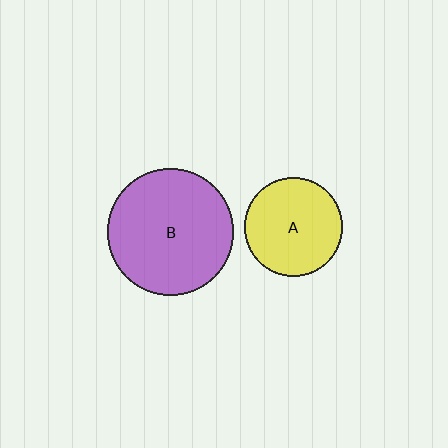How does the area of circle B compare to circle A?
Approximately 1.7 times.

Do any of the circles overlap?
No, none of the circles overlap.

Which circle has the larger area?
Circle B (purple).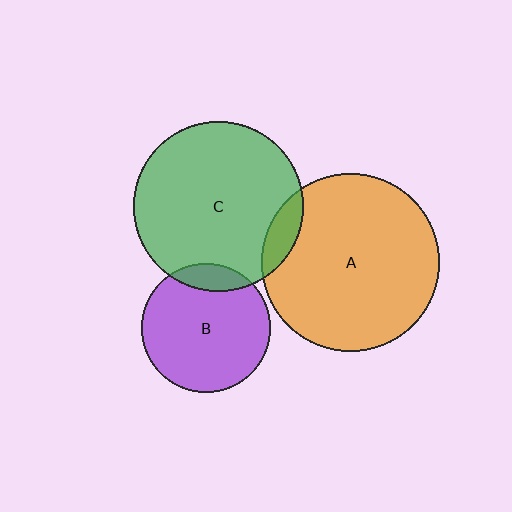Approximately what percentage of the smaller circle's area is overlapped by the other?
Approximately 10%.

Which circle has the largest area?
Circle A (orange).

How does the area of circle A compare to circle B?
Approximately 1.9 times.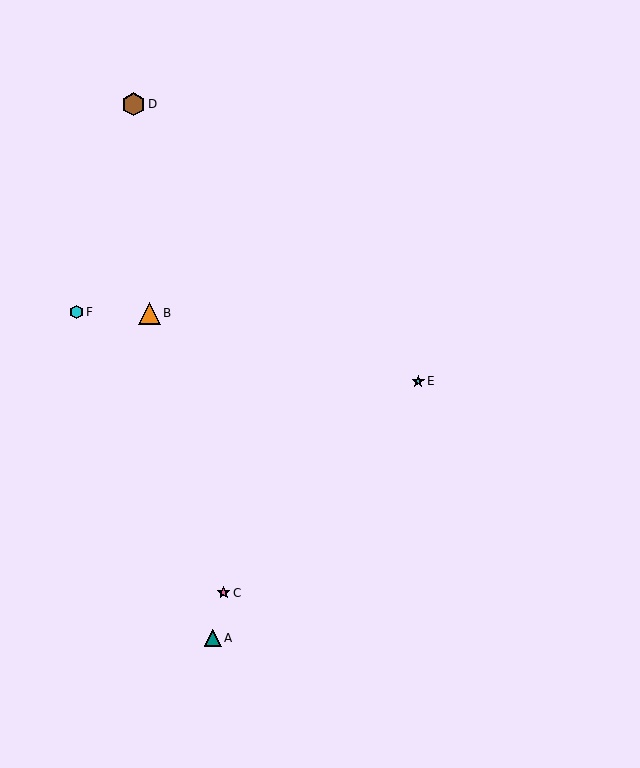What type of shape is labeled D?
Shape D is a brown hexagon.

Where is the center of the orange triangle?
The center of the orange triangle is at (149, 313).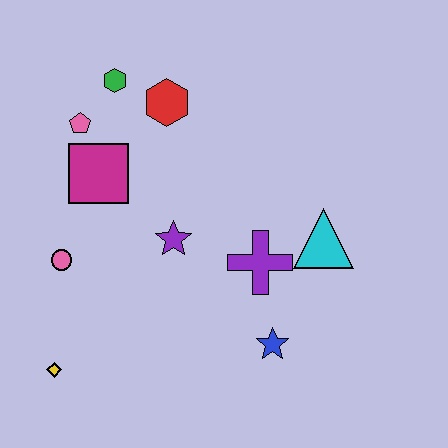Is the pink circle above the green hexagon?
No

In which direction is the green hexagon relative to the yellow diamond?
The green hexagon is above the yellow diamond.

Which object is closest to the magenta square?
The pink pentagon is closest to the magenta square.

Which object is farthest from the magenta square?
The blue star is farthest from the magenta square.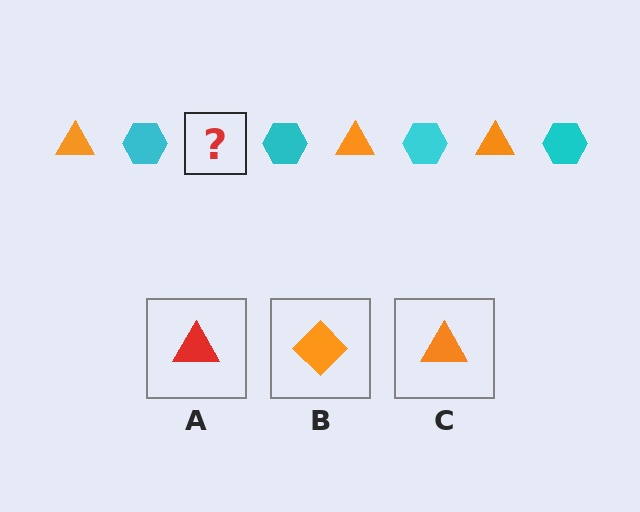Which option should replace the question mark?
Option C.